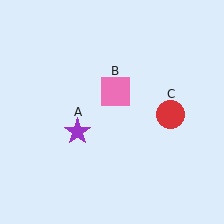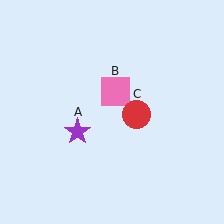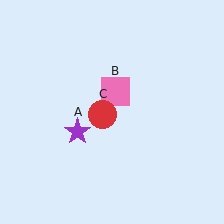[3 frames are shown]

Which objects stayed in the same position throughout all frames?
Purple star (object A) and pink square (object B) remained stationary.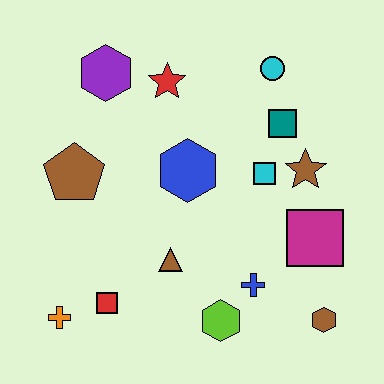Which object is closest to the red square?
The orange cross is closest to the red square.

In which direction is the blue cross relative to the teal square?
The blue cross is below the teal square.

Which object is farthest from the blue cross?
The purple hexagon is farthest from the blue cross.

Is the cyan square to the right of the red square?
Yes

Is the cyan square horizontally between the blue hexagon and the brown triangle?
No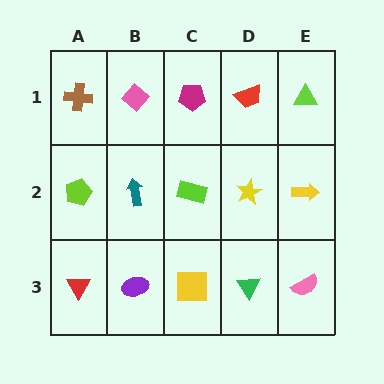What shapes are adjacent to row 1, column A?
A lime pentagon (row 2, column A), a pink diamond (row 1, column B).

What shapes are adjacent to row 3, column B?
A teal arrow (row 2, column B), a red triangle (row 3, column A), a yellow square (row 3, column C).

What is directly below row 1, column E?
A yellow arrow.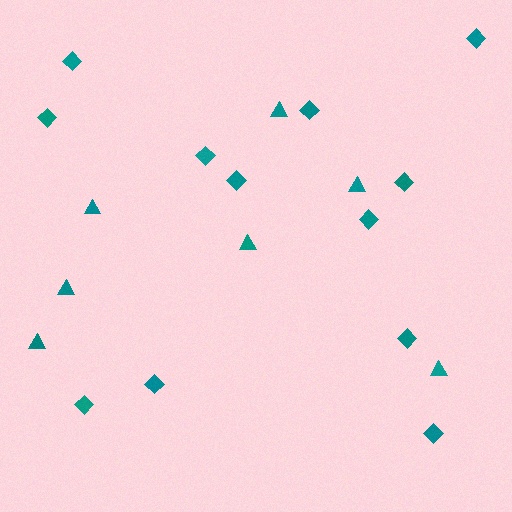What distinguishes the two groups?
There are 2 groups: one group of diamonds (12) and one group of triangles (7).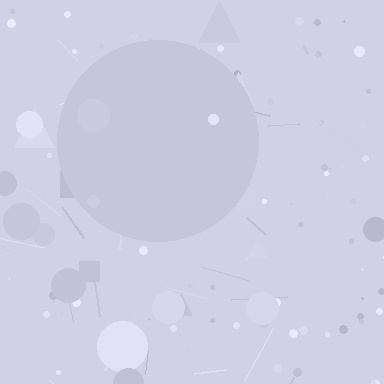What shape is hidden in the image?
A circle is hidden in the image.